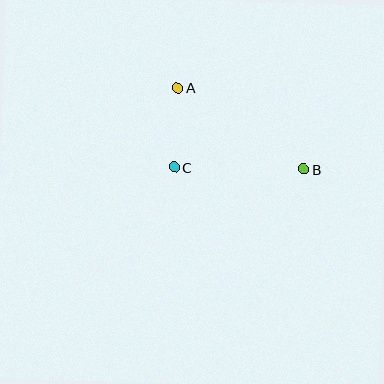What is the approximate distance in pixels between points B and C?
The distance between B and C is approximately 129 pixels.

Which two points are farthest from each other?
Points A and B are farthest from each other.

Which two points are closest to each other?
Points A and C are closest to each other.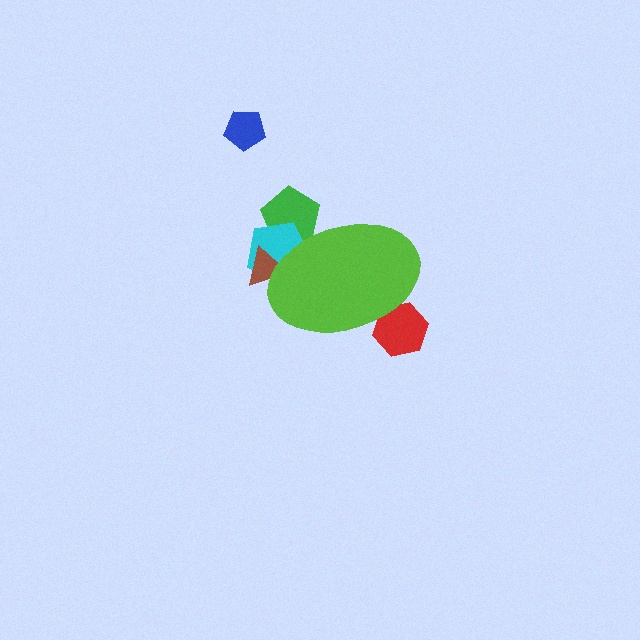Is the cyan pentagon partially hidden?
Yes, the cyan pentagon is partially hidden behind the lime ellipse.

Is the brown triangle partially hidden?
Yes, the brown triangle is partially hidden behind the lime ellipse.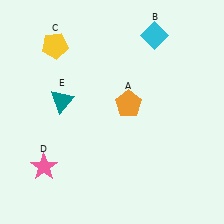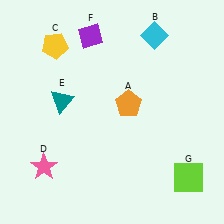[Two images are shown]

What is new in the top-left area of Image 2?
A purple diamond (F) was added in the top-left area of Image 2.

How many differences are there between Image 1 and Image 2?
There are 2 differences between the two images.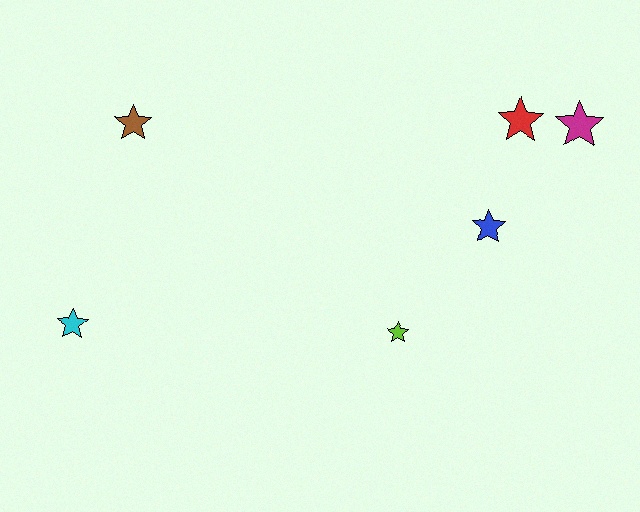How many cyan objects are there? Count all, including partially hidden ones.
There is 1 cyan object.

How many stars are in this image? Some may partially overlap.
There are 6 stars.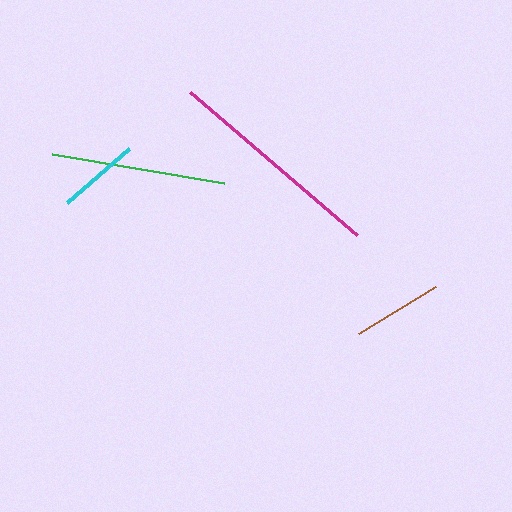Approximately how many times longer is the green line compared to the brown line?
The green line is approximately 1.9 times the length of the brown line.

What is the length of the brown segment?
The brown segment is approximately 90 pixels long.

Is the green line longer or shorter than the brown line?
The green line is longer than the brown line.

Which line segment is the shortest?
The cyan line is the shortest at approximately 81 pixels.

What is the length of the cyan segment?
The cyan segment is approximately 81 pixels long.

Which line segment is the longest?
The magenta line is the longest at approximately 220 pixels.